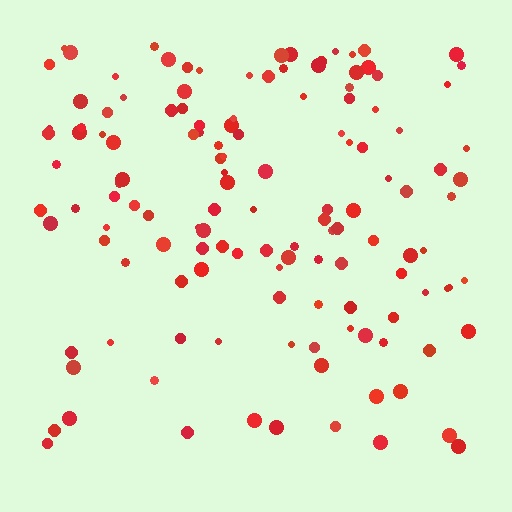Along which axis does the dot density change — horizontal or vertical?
Vertical.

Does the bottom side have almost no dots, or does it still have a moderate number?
Still a moderate number, just noticeably fewer than the top.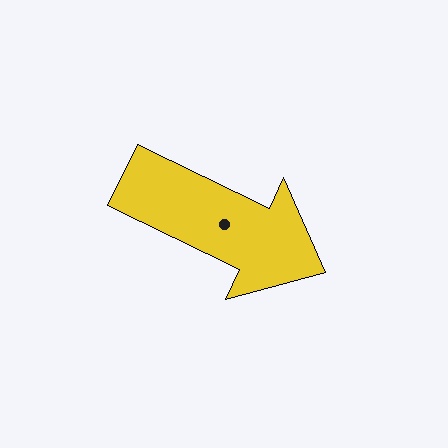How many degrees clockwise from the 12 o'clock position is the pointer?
Approximately 116 degrees.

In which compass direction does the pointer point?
Southeast.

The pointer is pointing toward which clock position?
Roughly 4 o'clock.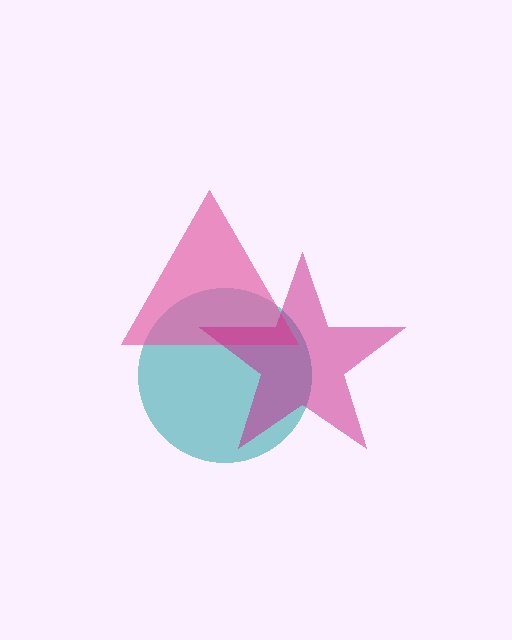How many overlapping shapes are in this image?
There are 3 overlapping shapes in the image.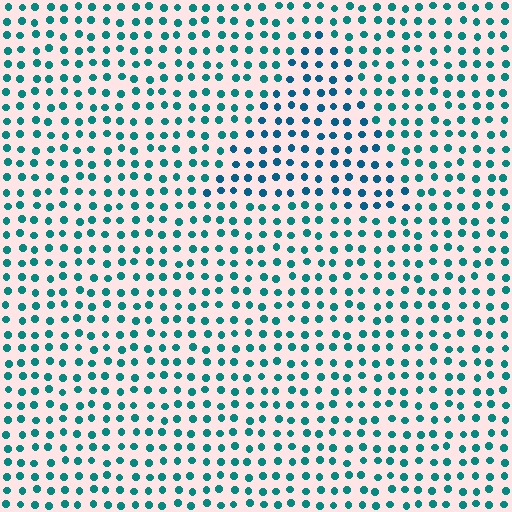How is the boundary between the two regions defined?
The boundary is defined purely by a slight shift in hue (about 23 degrees). Spacing, size, and orientation are identical on both sides.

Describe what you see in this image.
The image is filled with small teal elements in a uniform arrangement. A triangle-shaped region is visible where the elements are tinted to a slightly different hue, forming a subtle color boundary.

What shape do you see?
I see a triangle.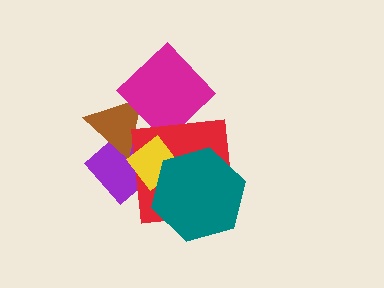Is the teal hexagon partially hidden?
No, no other shape covers it.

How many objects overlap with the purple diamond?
3 objects overlap with the purple diamond.